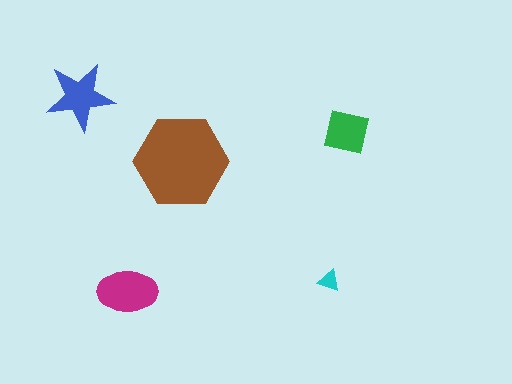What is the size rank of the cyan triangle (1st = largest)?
5th.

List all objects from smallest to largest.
The cyan triangle, the green square, the blue star, the magenta ellipse, the brown hexagon.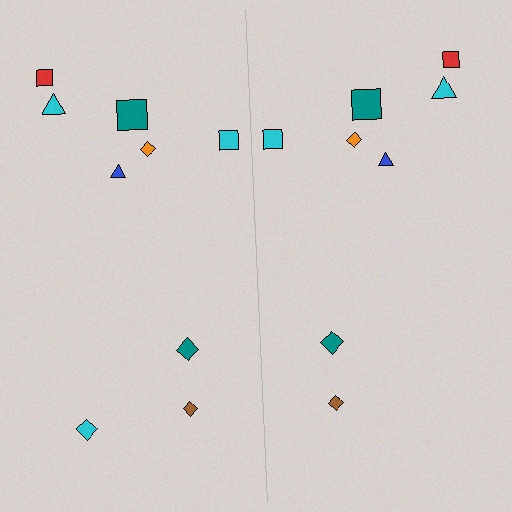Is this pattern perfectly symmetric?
No, the pattern is not perfectly symmetric. A cyan diamond is missing from the right side.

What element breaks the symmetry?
A cyan diamond is missing from the right side.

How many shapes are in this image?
There are 17 shapes in this image.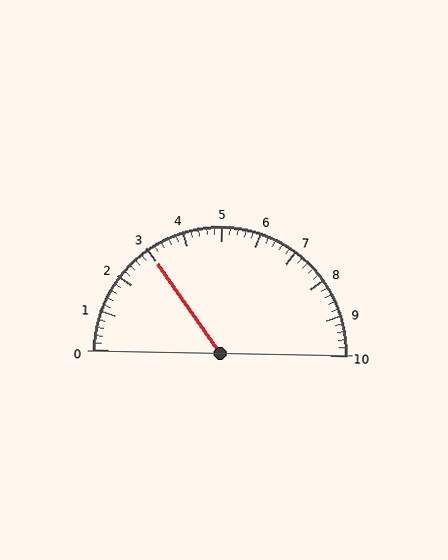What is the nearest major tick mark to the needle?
The nearest major tick mark is 3.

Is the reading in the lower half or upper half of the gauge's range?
The reading is in the lower half of the range (0 to 10).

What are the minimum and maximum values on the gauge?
The gauge ranges from 0 to 10.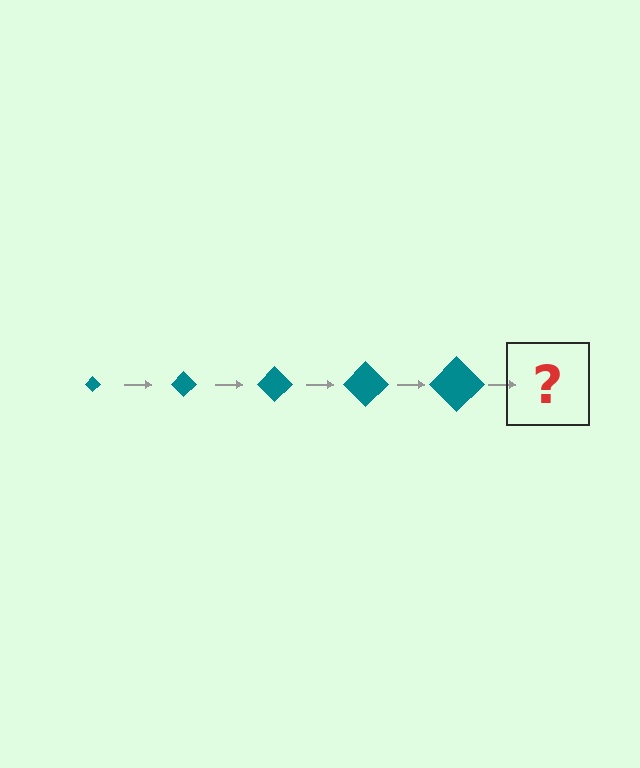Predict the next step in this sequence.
The next step is a teal diamond, larger than the previous one.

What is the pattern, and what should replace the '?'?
The pattern is that the diamond gets progressively larger each step. The '?' should be a teal diamond, larger than the previous one.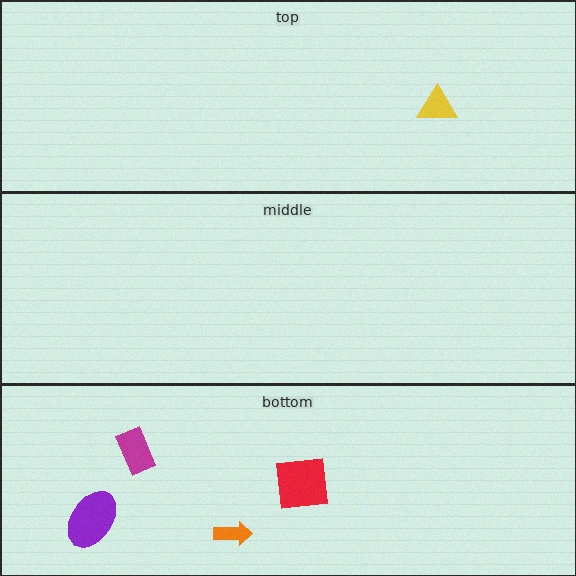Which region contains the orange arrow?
The bottom region.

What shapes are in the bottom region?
The orange arrow, the magenta rectangle, the purple ellipse, the red square.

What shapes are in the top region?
The yellow triangle.